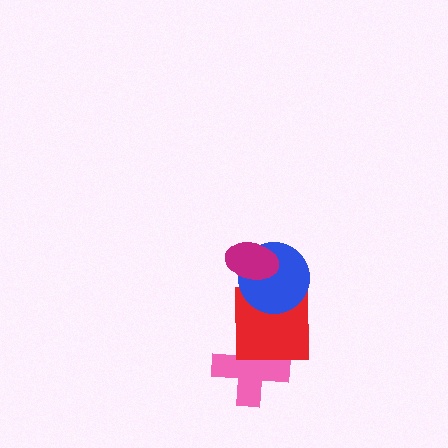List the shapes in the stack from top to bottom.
From top to bottom: the magenta ellipse, the blue circle, the red square, the pink cross.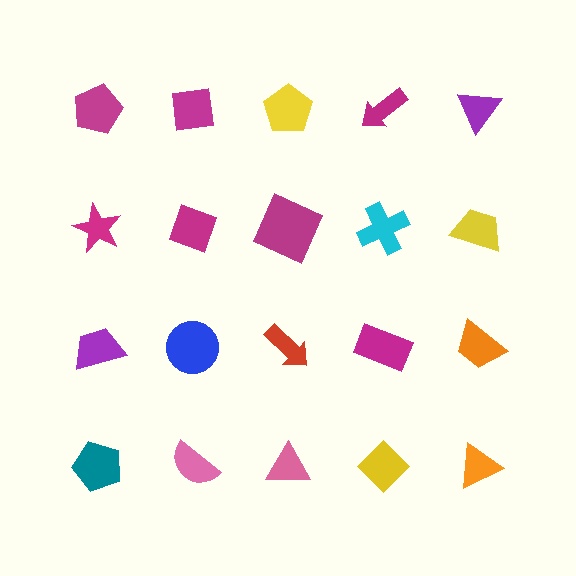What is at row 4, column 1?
A teal pentagon.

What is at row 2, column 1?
A magenta star.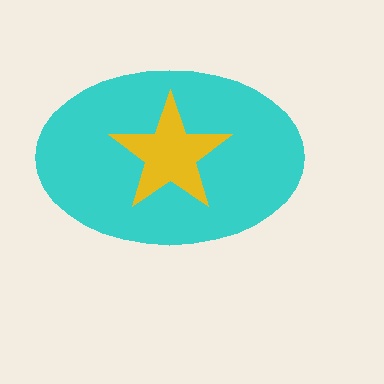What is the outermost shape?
The cyan ellipse.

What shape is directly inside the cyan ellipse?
The yellow star.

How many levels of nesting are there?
2.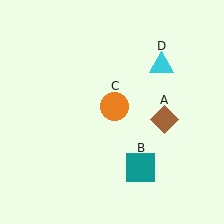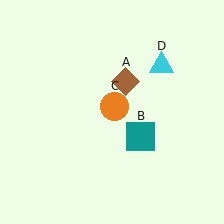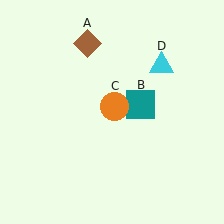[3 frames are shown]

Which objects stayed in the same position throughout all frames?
Orange circle (object C) and cyan triangle (object D) remained stationary.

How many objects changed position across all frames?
2 objects changed position: brown diamond (object A), teal square (object B).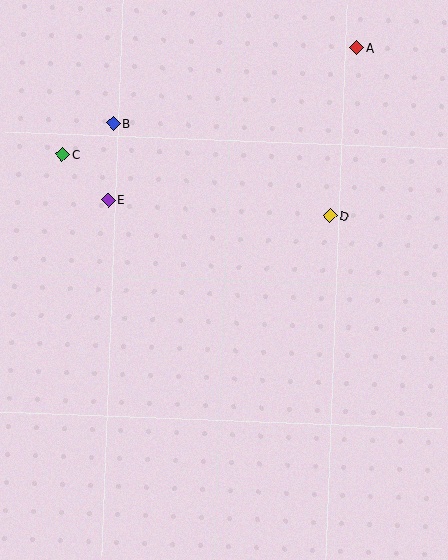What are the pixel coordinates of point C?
Point C is at (63, 154).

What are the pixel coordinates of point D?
Point D is at (330, 216).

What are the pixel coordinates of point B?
Point B is at (113, 123).